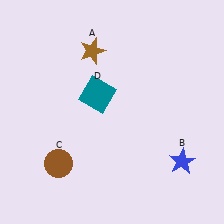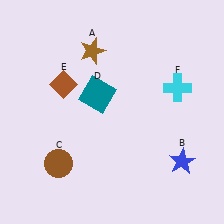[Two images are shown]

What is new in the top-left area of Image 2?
A brown diamond (E) was added in the top-left area of Image 2.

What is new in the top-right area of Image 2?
A cyan cross (F) was added in the top-right area of Image 2.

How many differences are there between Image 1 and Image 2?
There are 2 differences between the two images.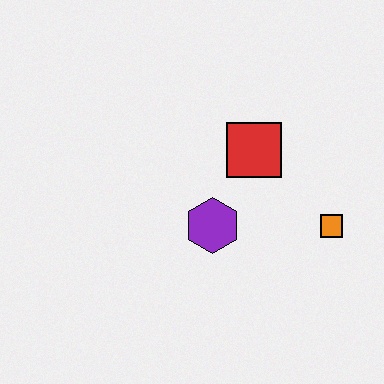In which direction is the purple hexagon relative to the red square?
The purple hexagon is below the red square.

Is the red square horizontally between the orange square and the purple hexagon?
Yes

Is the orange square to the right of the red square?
Yes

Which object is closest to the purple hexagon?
The red square is closest to the purple hexagon.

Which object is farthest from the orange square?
The purple hexagon is farthest from the orange square.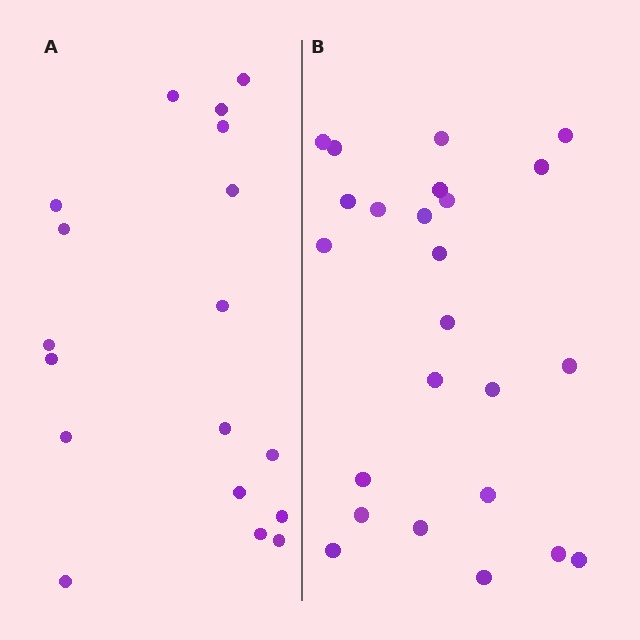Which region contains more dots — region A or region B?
Region B (the right region) has more dots.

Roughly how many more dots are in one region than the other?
Region B has about 6 more dots than region A.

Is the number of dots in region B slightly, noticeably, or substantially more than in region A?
Region B has noticeably more, but not dramatically so. The ratio is roughly 1.3 to 1.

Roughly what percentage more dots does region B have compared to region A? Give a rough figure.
About 35% more.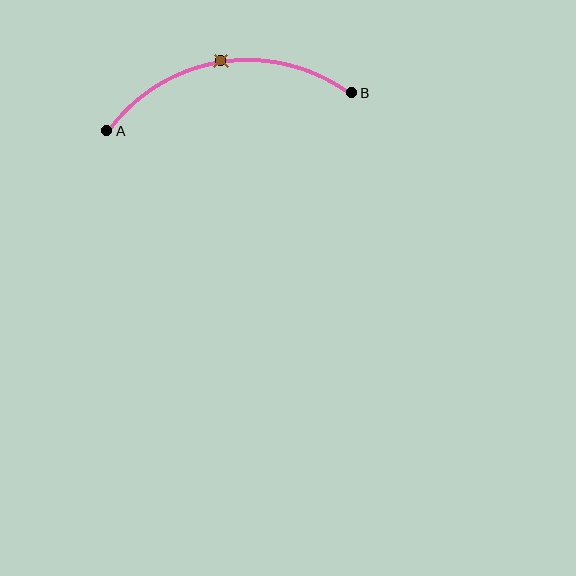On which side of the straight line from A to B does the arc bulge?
The arc bulges above the straight line connecting A and B.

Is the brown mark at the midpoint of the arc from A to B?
Yes. The brown mark lies on the arc at equal arc-length from both A and B — it is the arc midpoint.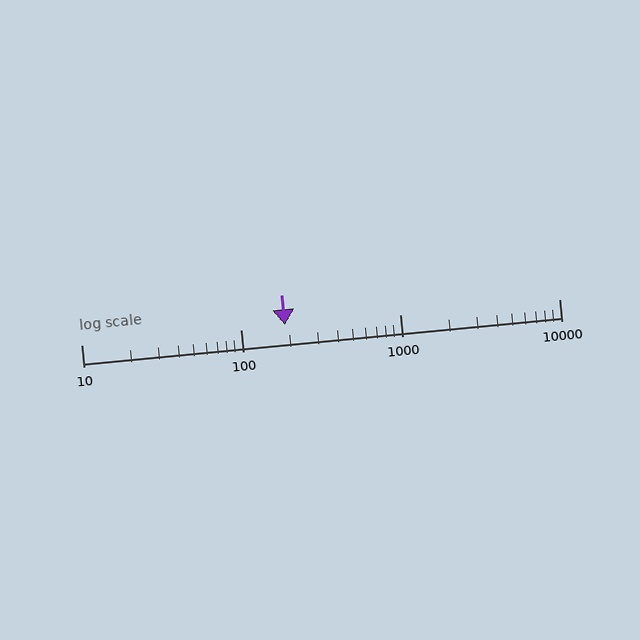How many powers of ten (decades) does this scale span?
The scale spans 3 decades, from 10 to 10000.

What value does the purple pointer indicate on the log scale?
The pointer indicates approximately 190.